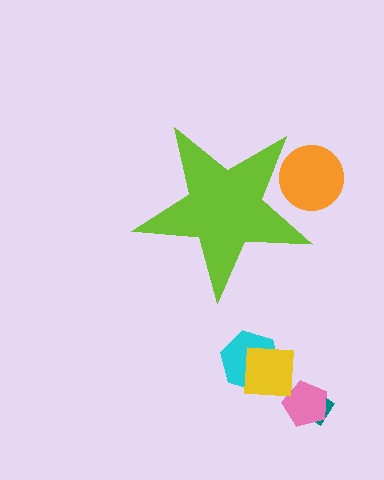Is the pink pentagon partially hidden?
No, the pink pentagon is fully visible.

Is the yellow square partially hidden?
No, the yellow square is fully visible.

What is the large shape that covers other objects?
A lime star.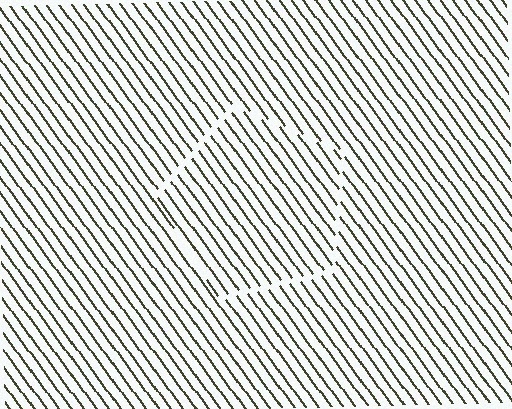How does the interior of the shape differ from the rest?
The interior of the shape contains the same grating, shifted by half a period — the contour is defined by the phase discontinuity where line-ends from the inner and outer gratings abut.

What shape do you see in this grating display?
An illusory pentagon. The interior of the shape contains the same grating, shifted by half a period — the contour is defined by the phase discontinuity where line-ends from the inner and outer gratings abut.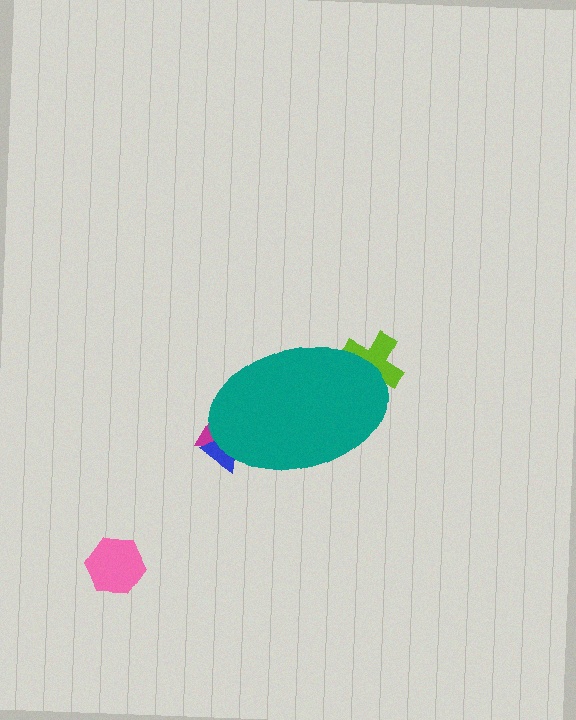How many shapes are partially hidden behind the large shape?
3 shapes are partially hidden.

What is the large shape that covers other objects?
A teal ellipse.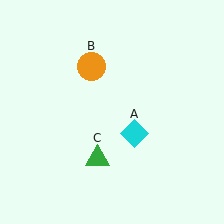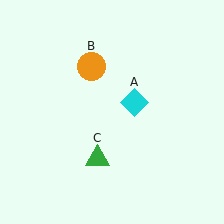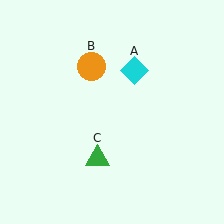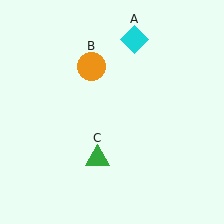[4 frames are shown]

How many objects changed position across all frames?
1 object changed position: cyan diamond (object A).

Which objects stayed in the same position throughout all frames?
Orange circle (object B) and green triangle (object C) remained stationary.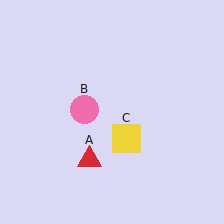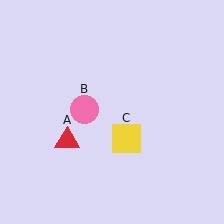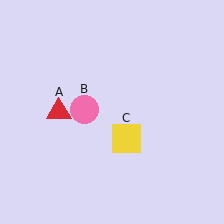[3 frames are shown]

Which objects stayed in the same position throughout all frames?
Pink circle (object B) and yellow square (object C) remained stationary.